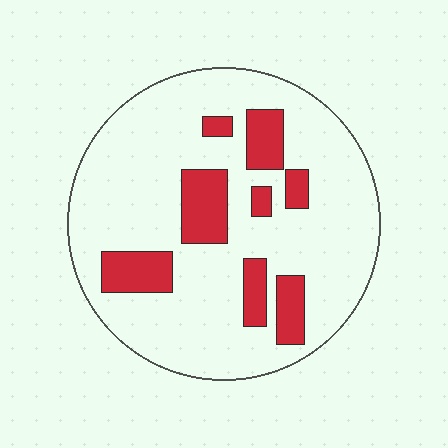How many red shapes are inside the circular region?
8.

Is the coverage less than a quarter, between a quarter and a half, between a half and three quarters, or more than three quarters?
Less than a quarter.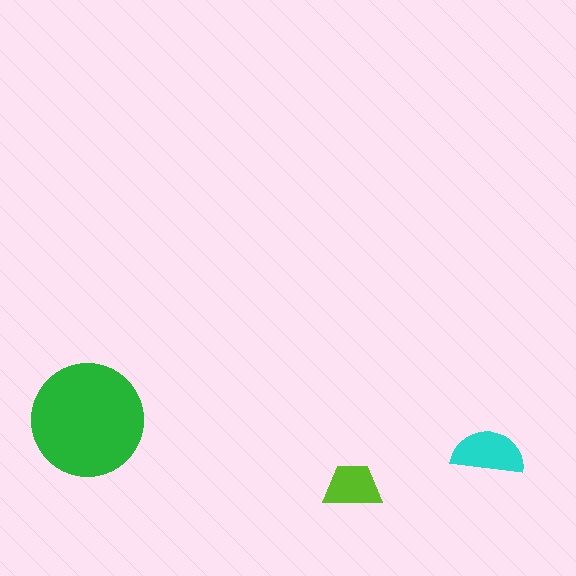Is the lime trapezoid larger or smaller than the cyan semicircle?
Smaller.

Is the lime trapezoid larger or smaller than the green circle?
Smaller.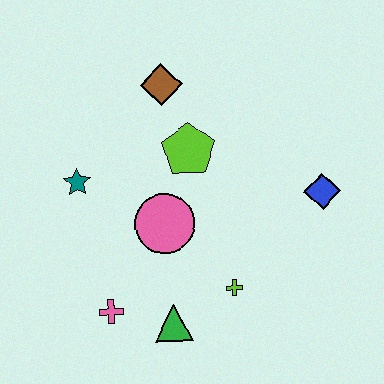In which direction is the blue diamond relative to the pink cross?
The blue diamond is to the right of the pink cross.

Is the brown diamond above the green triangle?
Yes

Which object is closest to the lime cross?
The green triangle is closest to the lime cross.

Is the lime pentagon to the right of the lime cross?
No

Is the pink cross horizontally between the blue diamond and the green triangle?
No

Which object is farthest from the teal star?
The blue diamond is farthest from the teal star.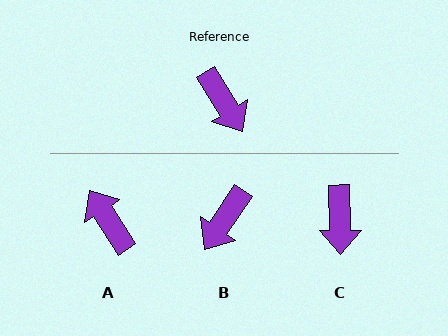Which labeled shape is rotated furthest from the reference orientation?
A, about 179 degrees away.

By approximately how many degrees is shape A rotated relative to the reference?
Approximately 179 degrees clockwise.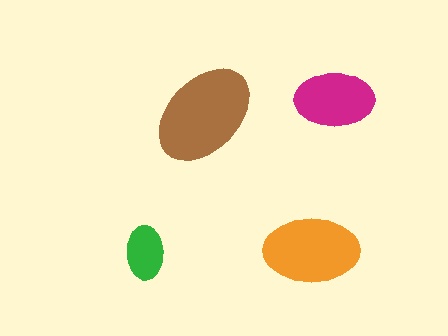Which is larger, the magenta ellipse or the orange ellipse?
The orange one.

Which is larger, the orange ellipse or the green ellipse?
The orange one.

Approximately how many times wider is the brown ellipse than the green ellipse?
About 2 times wider.